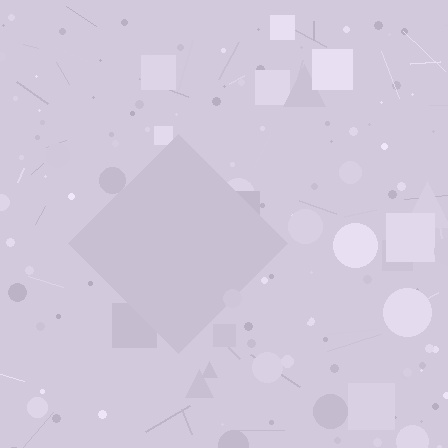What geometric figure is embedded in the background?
A diamond is embedded in the background.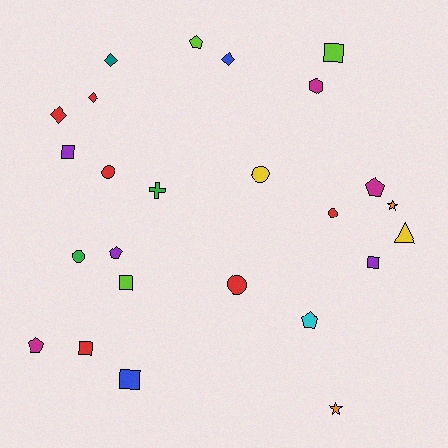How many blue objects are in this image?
There are 2 blue objects.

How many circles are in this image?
There are 5 circles.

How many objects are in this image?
There are 25 objects.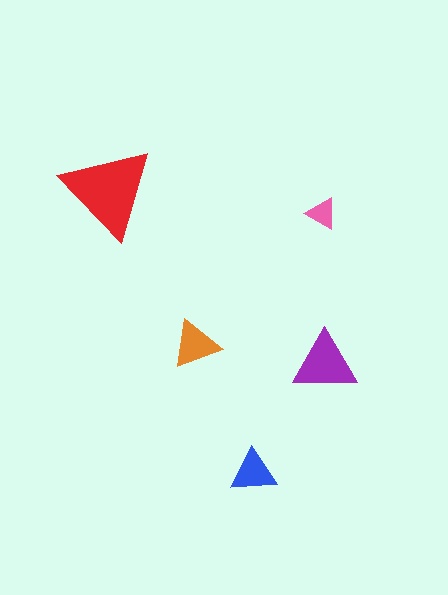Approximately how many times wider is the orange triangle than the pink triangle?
About 1.5 times wider.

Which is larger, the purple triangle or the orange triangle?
The purple one.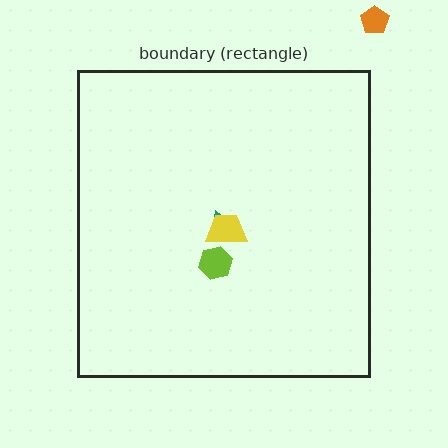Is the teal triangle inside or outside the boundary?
Inside.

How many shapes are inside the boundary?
3 inside, 1 outside.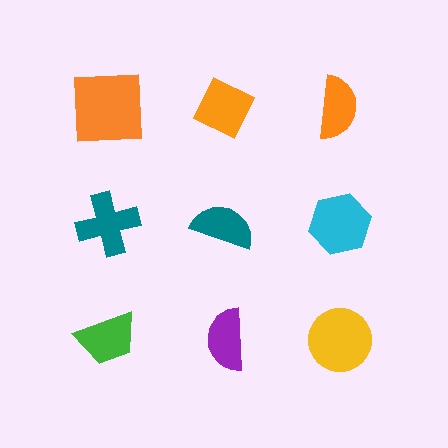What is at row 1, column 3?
An orange semicircle.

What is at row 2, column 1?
A teal cross.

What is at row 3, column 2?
A purple semicircle.